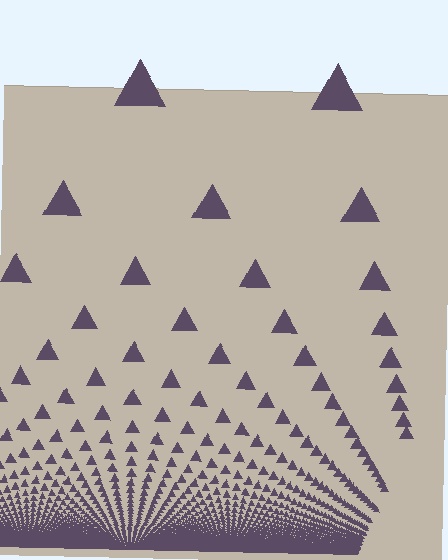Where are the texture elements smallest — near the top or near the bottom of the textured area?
Near the bottom.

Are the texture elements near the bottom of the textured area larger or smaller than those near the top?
Smaller. The gradient is inverted — elements near the bottom are smaller and denser.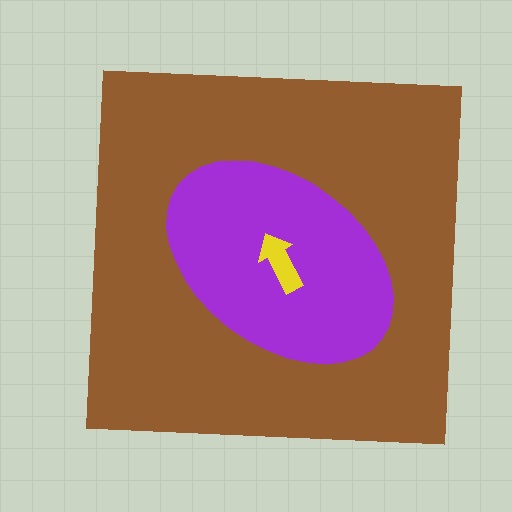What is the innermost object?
The yellow arrow.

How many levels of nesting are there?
3.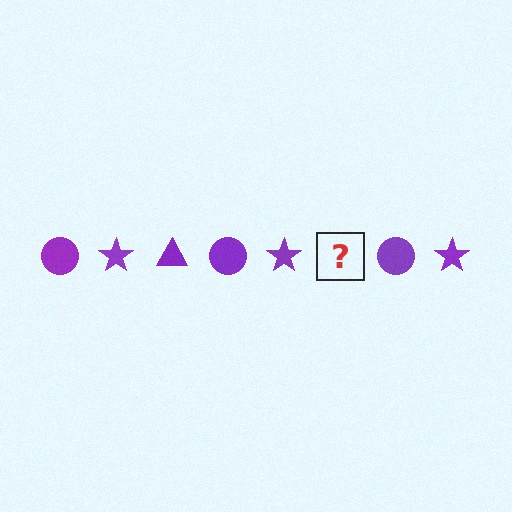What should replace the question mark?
The question mark should be replaced with a purple triangle.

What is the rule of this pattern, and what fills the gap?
The rule is that the pattern cycles through circle, star, triangle shapes in purple. The gap should be filled with a purple triangle.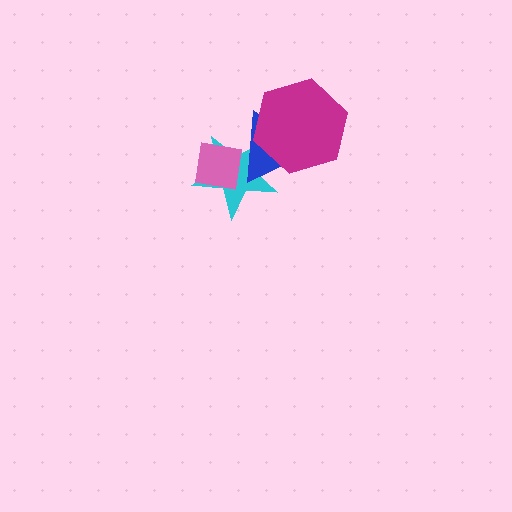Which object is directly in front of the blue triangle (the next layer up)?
The magenta hexagon is directly in front of the blue triangle.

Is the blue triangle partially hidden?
Yes, it is partially covered by another shape.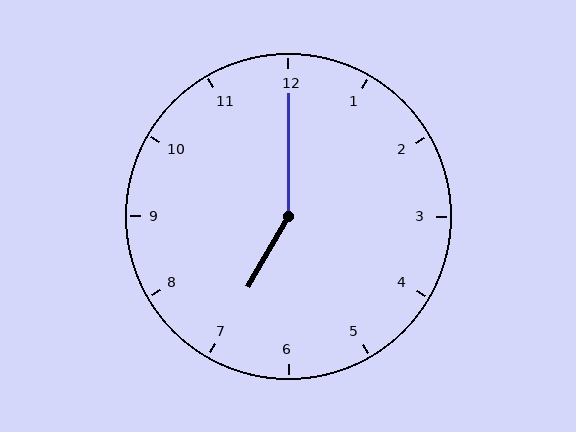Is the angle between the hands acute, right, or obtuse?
It is obtuse.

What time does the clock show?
7:00.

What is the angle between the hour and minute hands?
Approximately 150 degrees.